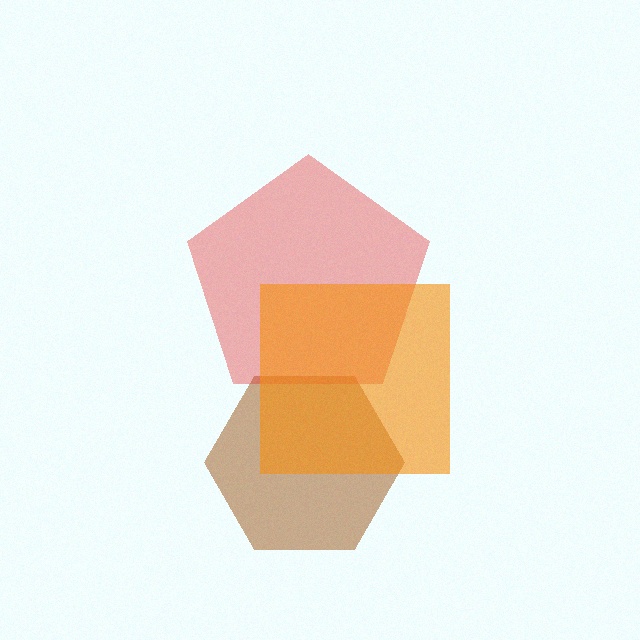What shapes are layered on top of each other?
The layered shapes are: a brown hexagon, a red pentagon, an orange square.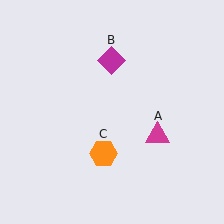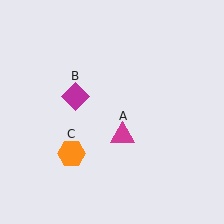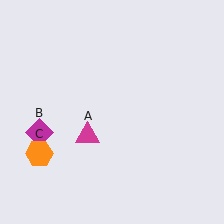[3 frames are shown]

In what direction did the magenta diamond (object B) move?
The magenta diamond (object B) moved down and to the left.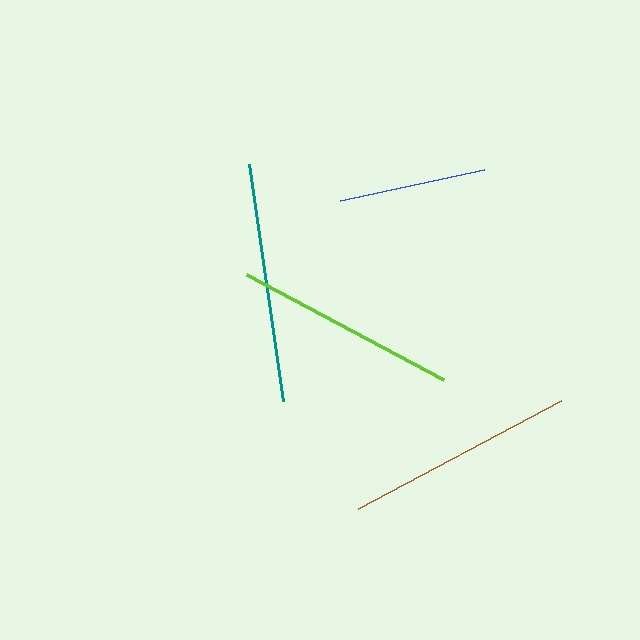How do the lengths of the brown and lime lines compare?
The brown and lime lines are approximately the same length.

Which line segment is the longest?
The teal line is the longest at approximately 239 pixels.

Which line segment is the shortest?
The blue line is the shortest at approximately 147 pixels.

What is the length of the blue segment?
The blue segment is approximately 147 pixels long.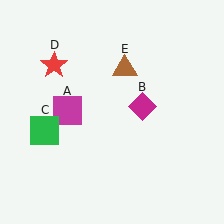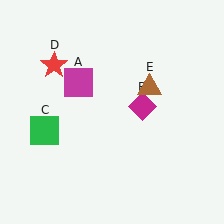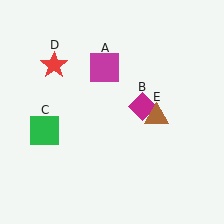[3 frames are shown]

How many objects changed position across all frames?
2 objects changed position: magenta square (object A), brown triangle (object E).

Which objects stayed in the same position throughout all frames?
Magenta diamond (object B) and green square (object C) and red star (object D) remained stationary.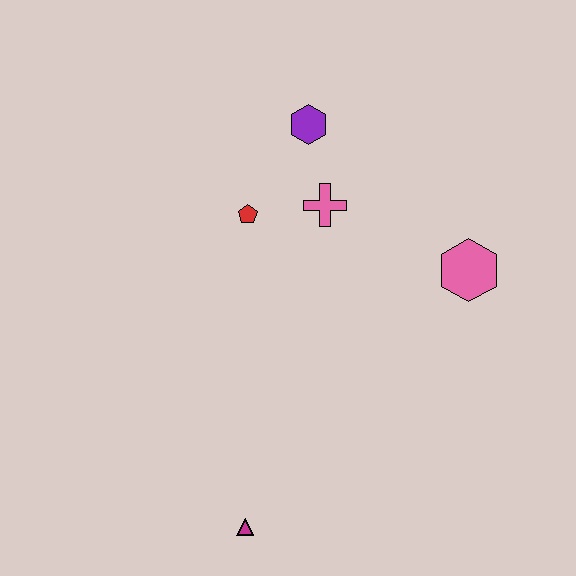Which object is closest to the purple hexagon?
The pink cross is closest to the purple hexagon.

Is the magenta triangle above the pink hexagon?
No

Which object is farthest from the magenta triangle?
The purple hexagon is farthest from the magenta triangle.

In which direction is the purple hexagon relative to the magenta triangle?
The purple hexagon is above the magenta triangle.